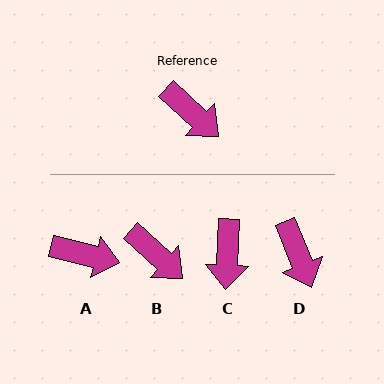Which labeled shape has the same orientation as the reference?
B.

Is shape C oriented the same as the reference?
No, it is off by about 50 degrees.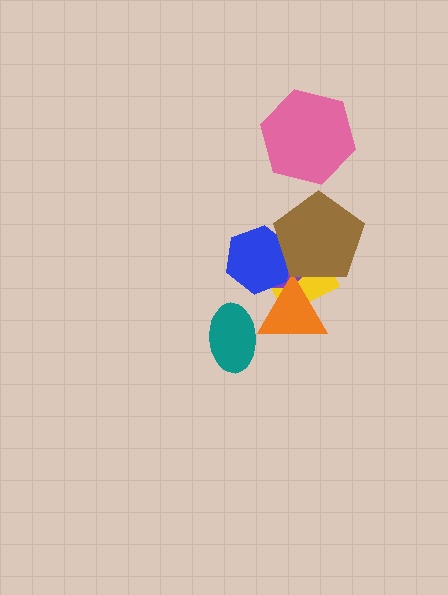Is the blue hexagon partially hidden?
Yes, it is partially covered by another shape.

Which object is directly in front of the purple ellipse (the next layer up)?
The blue hexagon is directly in front of the purple ellipse.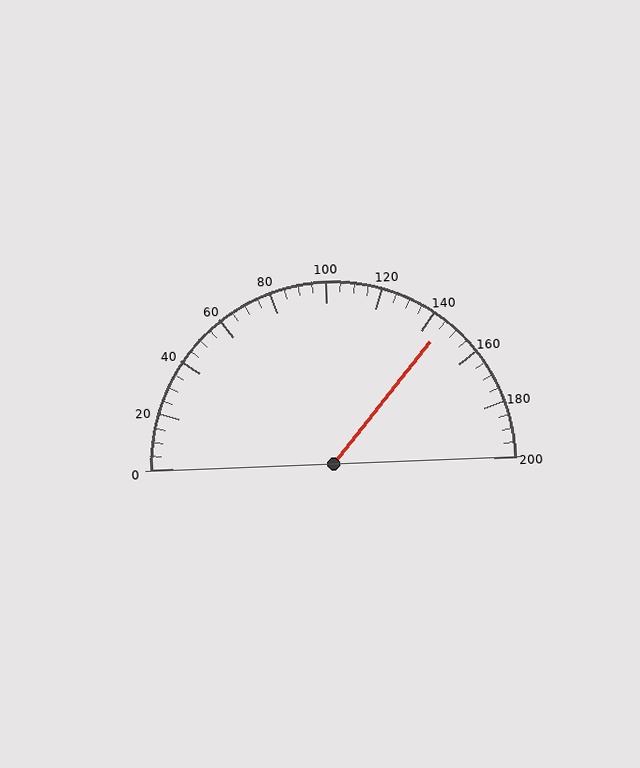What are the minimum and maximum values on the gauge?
The gauge ranges from 0 to 200.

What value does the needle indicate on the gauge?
The needle indicates approximately 145.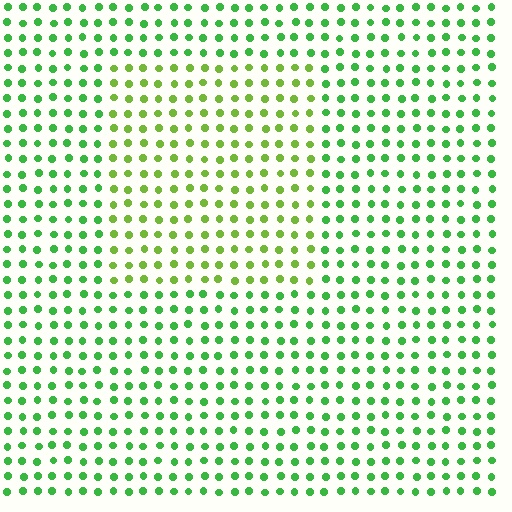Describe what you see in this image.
The image is filled with small green elements in a uniform arrangement. A rectangle-shaped region is visible where the elements are tinted to a slightly different hue, forming a subtle color boundary.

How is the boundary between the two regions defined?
The boundary is defined purely by a slight shift in hue (about 32 degrees). Spacing, size, and orientation are identical on both sides.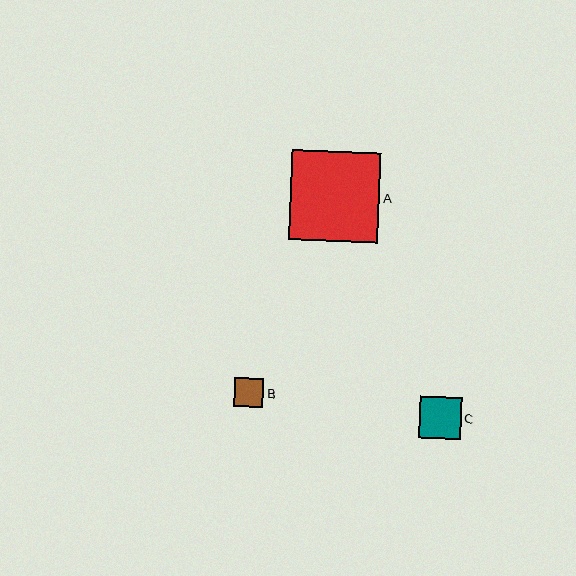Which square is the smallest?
Square B is the smallest with a size of approximately 29 pixels.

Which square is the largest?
Square A is the largest with a size of approximately 90 pixels.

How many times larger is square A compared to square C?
Square A is approximately 2.1 times the size of square C.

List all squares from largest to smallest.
From largest to smallest: A, C, B.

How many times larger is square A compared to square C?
Square A is approximately 2.1 times the size of square C.